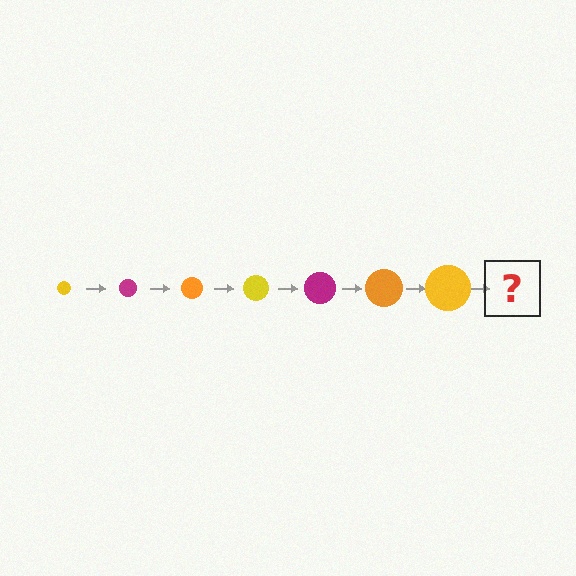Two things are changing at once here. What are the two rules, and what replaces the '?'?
The two rules are that the circle grows larger each step and the color cycles through yellow, magenta, and orange. The '?' should be a magenta circle, larger than the previous one.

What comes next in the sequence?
The next element should be a magenta circle, larger than the previous one.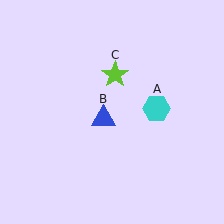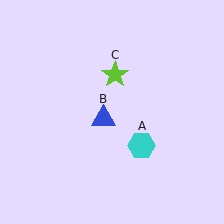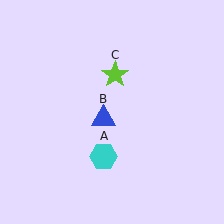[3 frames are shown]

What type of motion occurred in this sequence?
The cyan hexagon (object A) rotated clockwise around the center of the scene.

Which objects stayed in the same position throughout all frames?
Blue triangle (object B) and lime star (object C) remained stationary.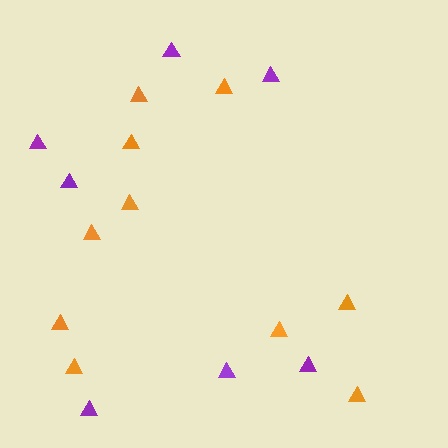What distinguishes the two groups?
There are 2 groups: one group of orange triangles (10) and one group of purple triangles (7).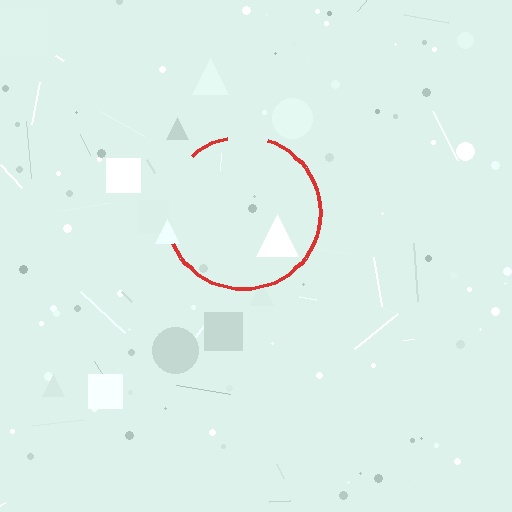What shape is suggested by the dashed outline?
The dashed outline suggests a circle.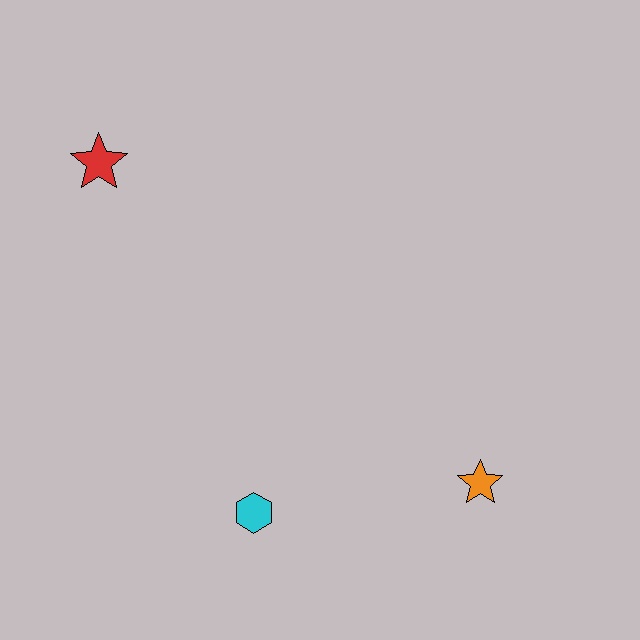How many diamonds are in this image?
There are no diamonds.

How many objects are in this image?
There are 3 objects.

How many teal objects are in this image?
There are no teal objects.